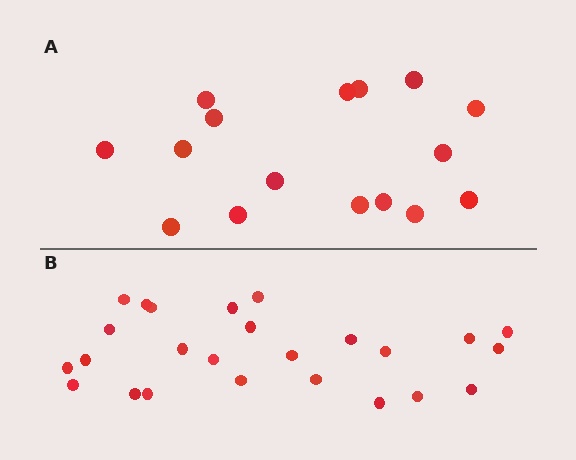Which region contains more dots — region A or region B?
Region B (the bottom region) has more dots.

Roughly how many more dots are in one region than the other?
Region B has roughly 8 or so more dots than region A.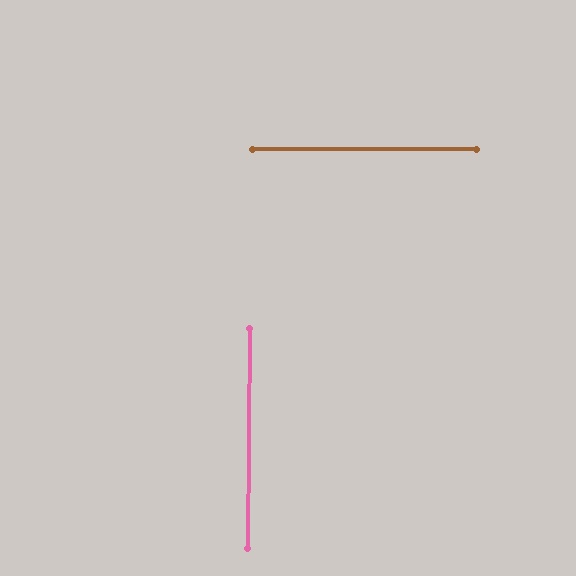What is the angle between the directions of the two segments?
Approximately 89 degrees.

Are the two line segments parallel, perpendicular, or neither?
Perpendicular — they meet at approximately 89°.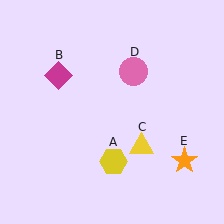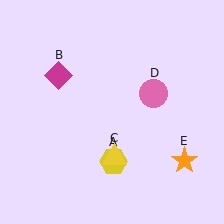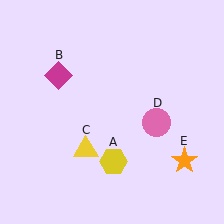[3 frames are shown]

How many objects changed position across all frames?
2 objects changed position: yellow triangle (object C), pink circle (object D).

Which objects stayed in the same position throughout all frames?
Yellow hexagon (object A) and magenta diamond (object B) and orange star (object E) remained stationary.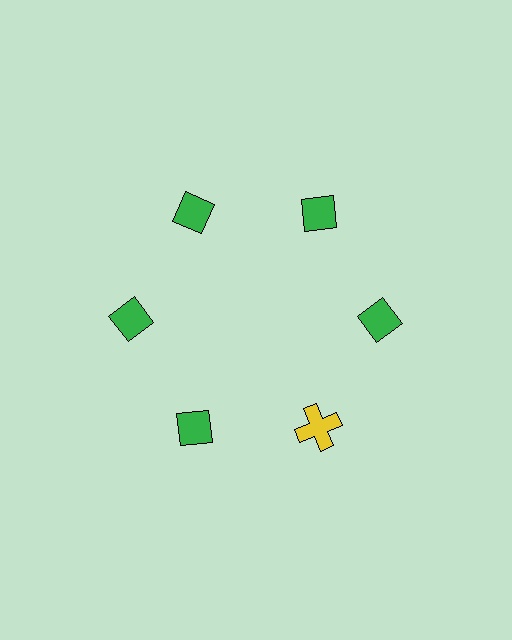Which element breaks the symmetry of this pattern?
The yellow cross at roughly the 5 o'clock position breaks the symmetry. All other shapes are green diamonds.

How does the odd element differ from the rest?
It differs in both color (yellow instead of green) and shape (cross instead of diamond).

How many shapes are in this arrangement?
There are 6 shapes arranged in a ring pattern.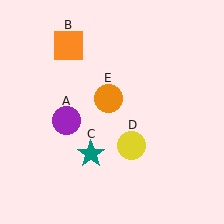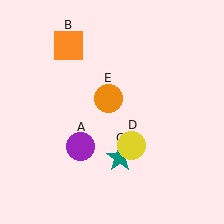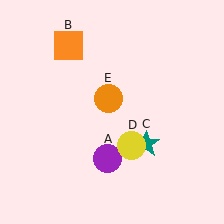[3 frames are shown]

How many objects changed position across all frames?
2 objects changed position: purple circle (object A), teal star (object C).